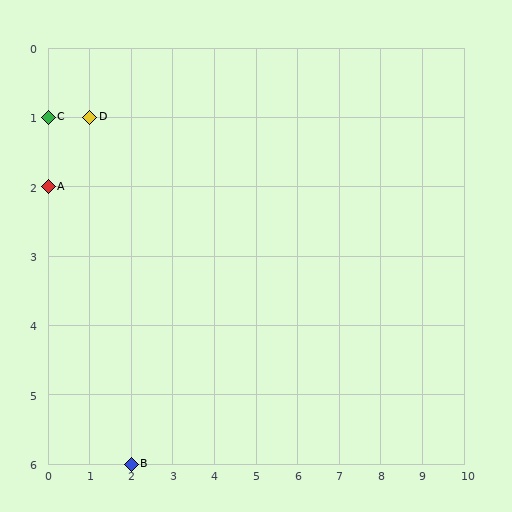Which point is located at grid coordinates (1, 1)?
Point D is at (1, 1).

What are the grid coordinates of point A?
Point A is at grid coordinates (0, 2).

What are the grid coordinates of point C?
Point C is at grid coordinates (0, 1).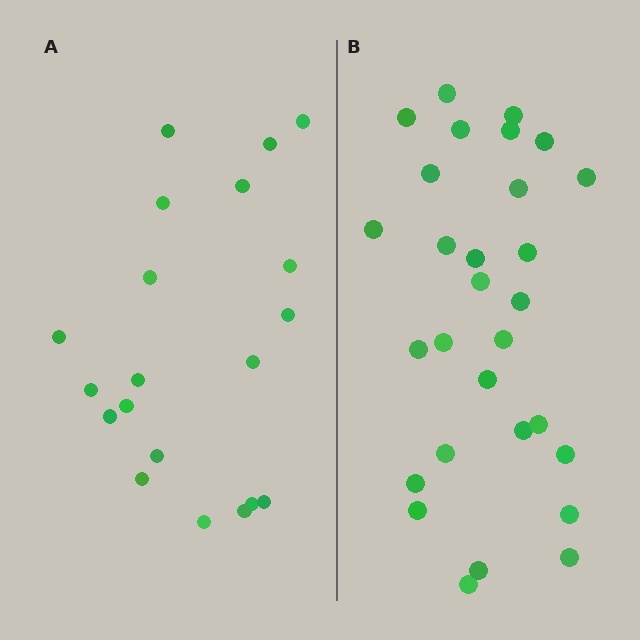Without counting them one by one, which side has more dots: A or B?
Region B (the right region) has more dots.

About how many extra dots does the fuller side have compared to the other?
Region B has roughly 8 or so more dots than region A.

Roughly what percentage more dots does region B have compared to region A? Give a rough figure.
About 45% more.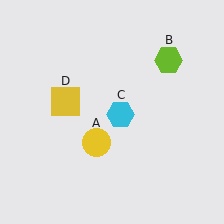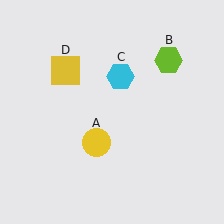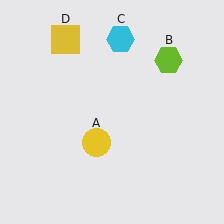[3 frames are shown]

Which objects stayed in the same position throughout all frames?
Yellow circle (object A) and lime hexagon (object B) remained stationary.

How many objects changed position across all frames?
2 objects changed position: cyan hexagon (object C), yellow square (object D).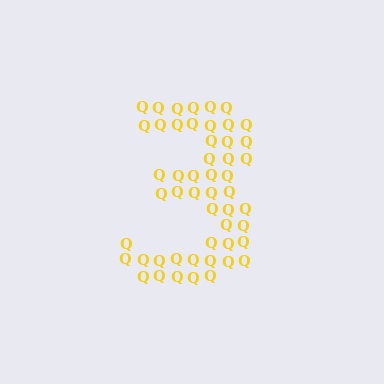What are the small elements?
The small elements are letter Q's.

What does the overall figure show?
The overall figure shows the digit 3.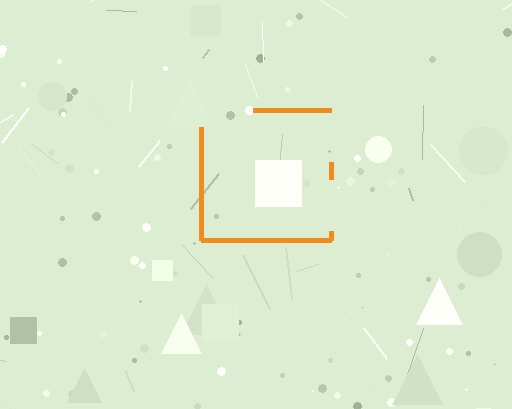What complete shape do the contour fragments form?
The contour fragments form a square.